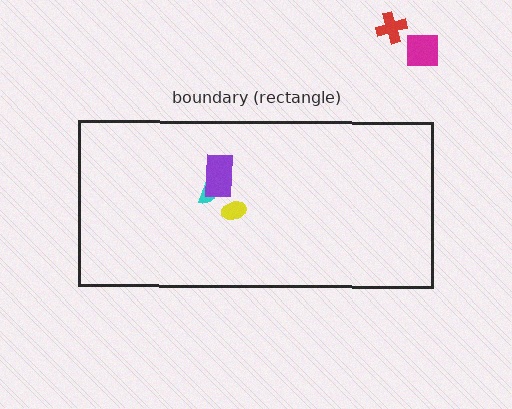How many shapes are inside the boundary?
3 inside, 2 outside.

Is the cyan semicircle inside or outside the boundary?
Inside.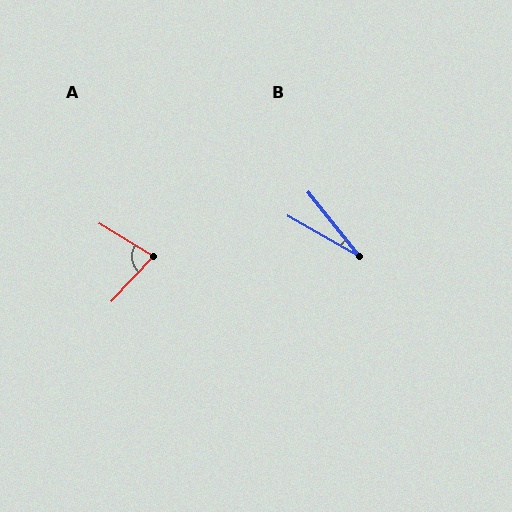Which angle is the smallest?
B, at approximately 22 degrees.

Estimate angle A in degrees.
Approximately 78 degrees.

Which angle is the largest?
A, at approximately 78 degrees.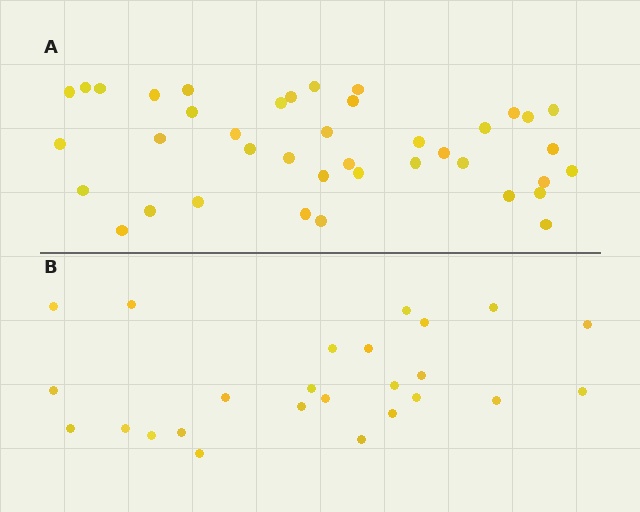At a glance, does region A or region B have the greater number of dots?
Region A (the top region) has more dots.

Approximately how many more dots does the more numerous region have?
Region A has approximately 15 more dots than region B.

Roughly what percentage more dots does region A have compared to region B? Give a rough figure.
About 60% more.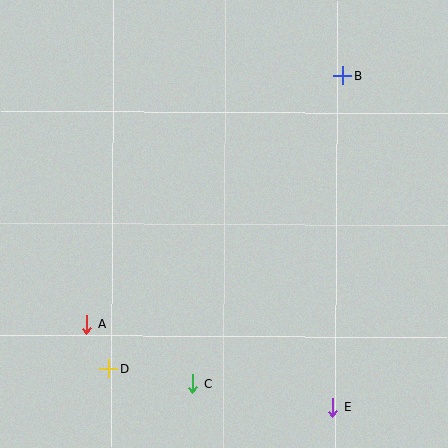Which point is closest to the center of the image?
Point C at (193, 383) is closest to the center.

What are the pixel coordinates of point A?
Point A is at (87, 325).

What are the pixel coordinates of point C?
Point C is at (193, 383).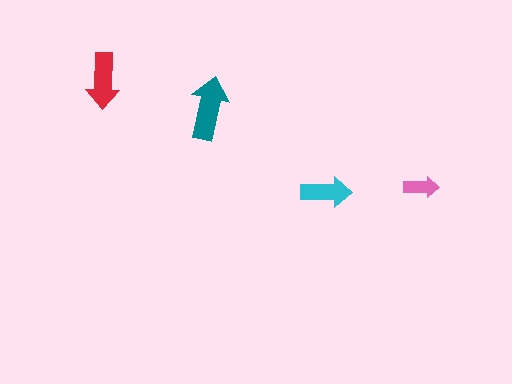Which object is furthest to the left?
The red arrow is leftmost.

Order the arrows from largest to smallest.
the teal one, the red one, the cyan one, the pink one.